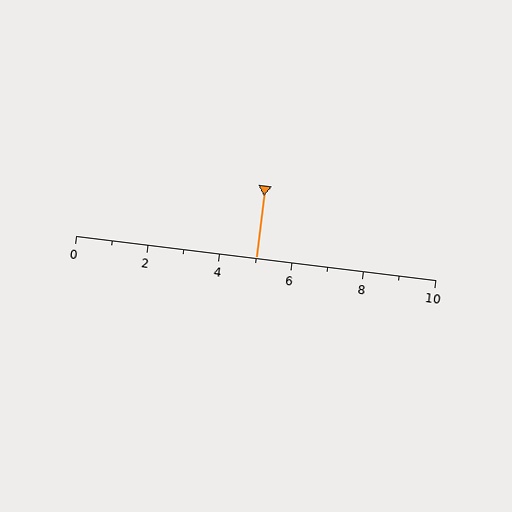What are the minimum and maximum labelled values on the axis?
The axis runs from 0 to 10.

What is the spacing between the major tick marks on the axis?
The major ticks are spaced 2 apart.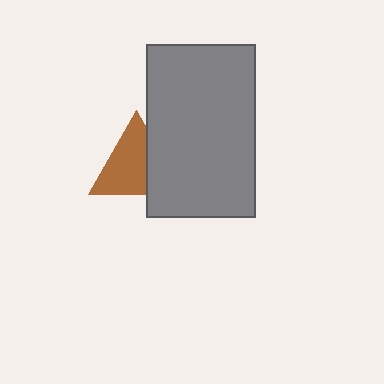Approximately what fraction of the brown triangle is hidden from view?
Roughly 33% of the brown triangle is hidden behind the gray rectangle.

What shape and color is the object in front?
The object in front is a gray rectangle.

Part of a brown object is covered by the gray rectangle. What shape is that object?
It is a triangle.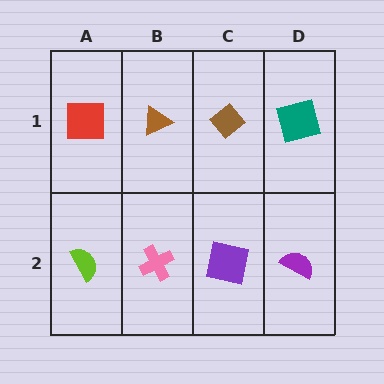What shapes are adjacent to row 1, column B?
A pink cross (row 2, column B), a red square (row 1, column A), a brown diamond (row 1, column C).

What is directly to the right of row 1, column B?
A brown diamond.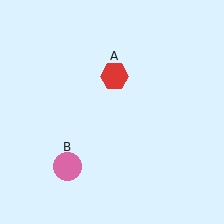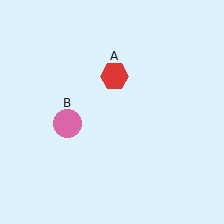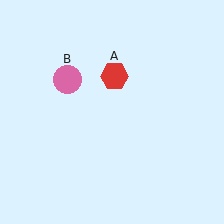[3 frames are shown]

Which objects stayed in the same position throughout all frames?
Red hexagon (object A) remained stationary.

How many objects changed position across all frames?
1 object changed position: pink circle (object B).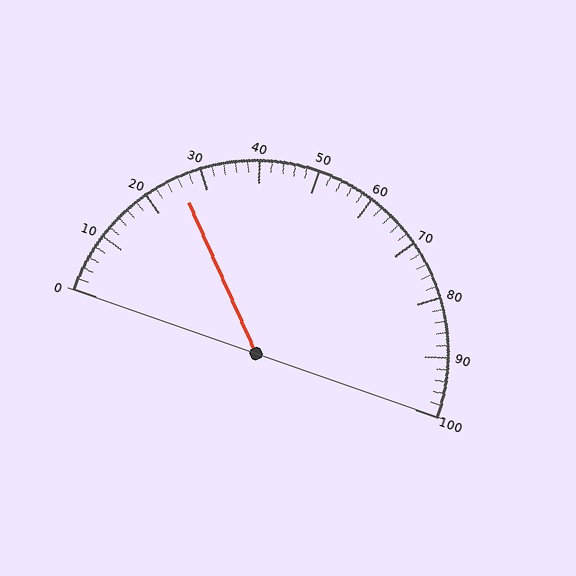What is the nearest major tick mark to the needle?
The nearest major tick mark is 30.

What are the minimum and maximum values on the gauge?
The gauge ranges from 0 to 100.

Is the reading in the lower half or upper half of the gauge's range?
The reading is in the lower half of the range (0 to 100).